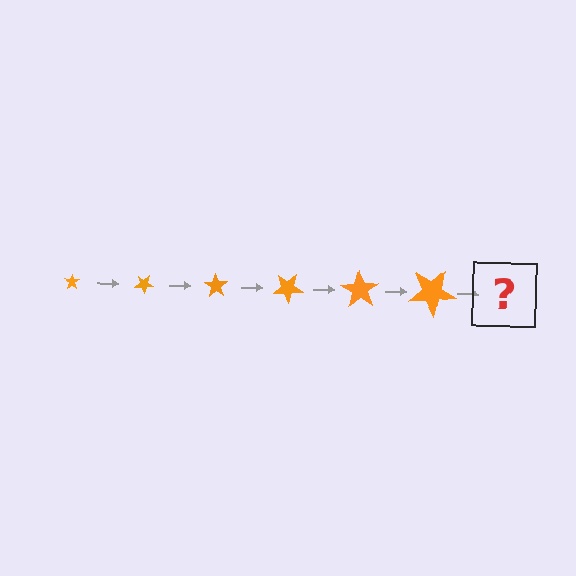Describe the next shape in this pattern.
It should be a star, larger than the previous one and rotated 210 degrees from the start.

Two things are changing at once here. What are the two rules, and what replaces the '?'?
The two rules are that the star grows larger each step and it rotates 35 degrees each step. The '?' should be a star, larger than the previous one and rotated 210 degrees from the start.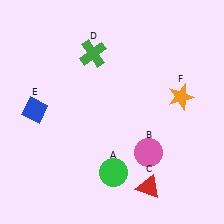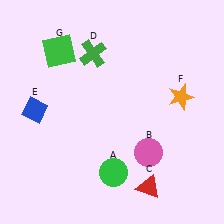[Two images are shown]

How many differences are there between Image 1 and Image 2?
There is 1 difference between the two images.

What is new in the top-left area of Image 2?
A green square (G) was added in the top-left area of Image 2.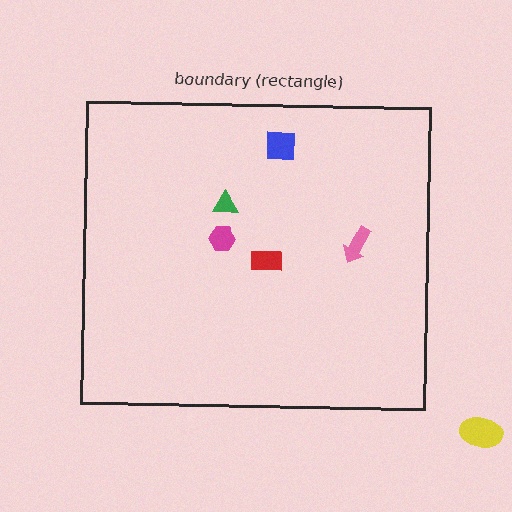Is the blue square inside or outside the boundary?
Inside.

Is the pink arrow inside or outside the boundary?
Inside.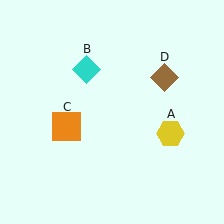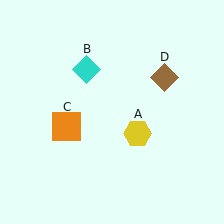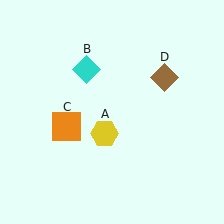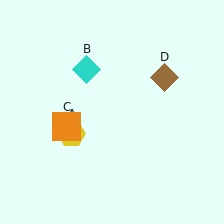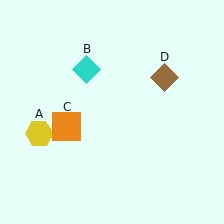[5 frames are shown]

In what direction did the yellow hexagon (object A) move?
The yellow hexagon (object A) moved left.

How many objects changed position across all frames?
1 object changed position: yellow hexagon (object A).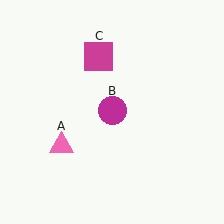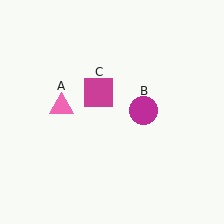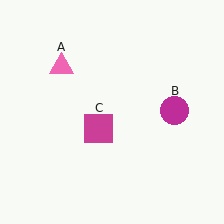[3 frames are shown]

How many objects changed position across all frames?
3 objects changed position: pink triangle (object A), magenta circle (object B), magenta square (object C).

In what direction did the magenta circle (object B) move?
The magenta circle (object B) moved right.